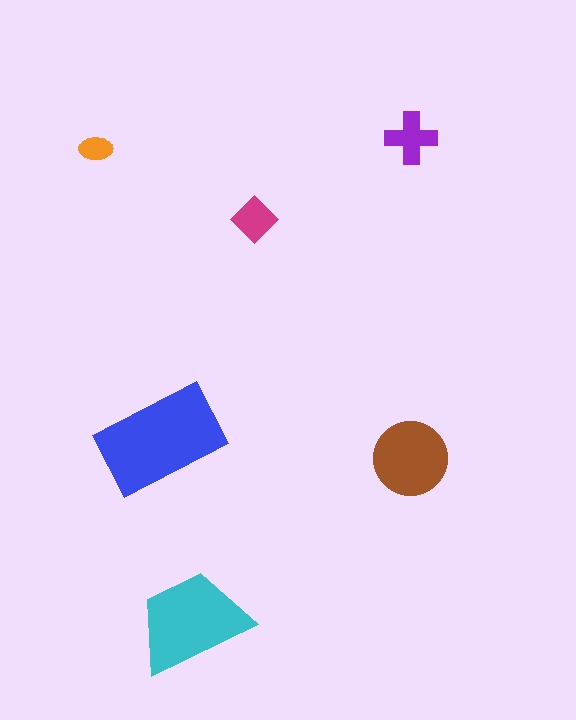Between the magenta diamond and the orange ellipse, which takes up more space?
The magenta diamond.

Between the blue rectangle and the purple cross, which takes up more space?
The blue rectangle.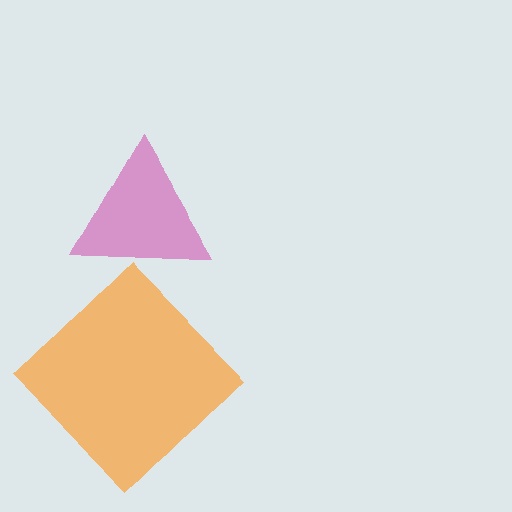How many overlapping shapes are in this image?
There are 2 overlapping shapes in the image.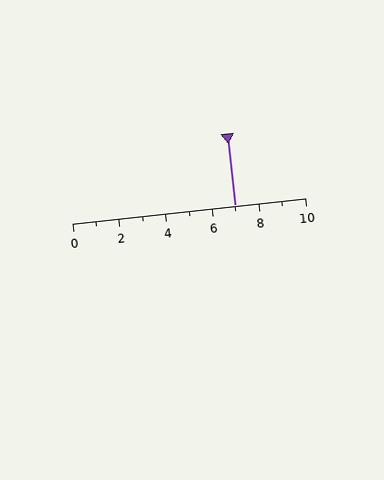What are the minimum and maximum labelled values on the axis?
The axis runs from 0 to 10.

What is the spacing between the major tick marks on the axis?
The major ticks are spaced 2 apart.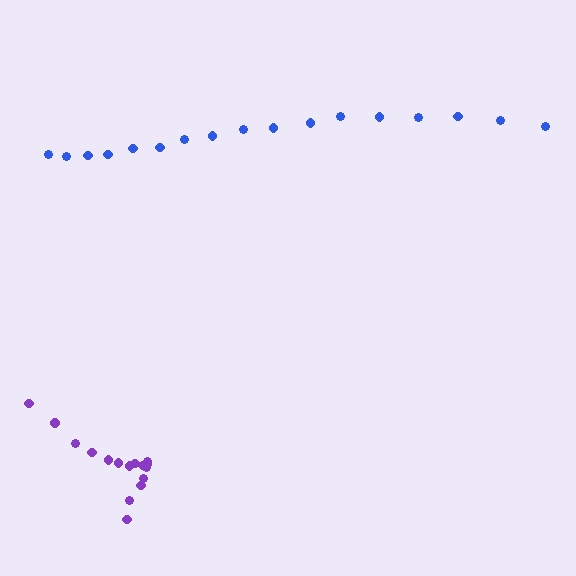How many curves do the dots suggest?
There are 2 distinct paths.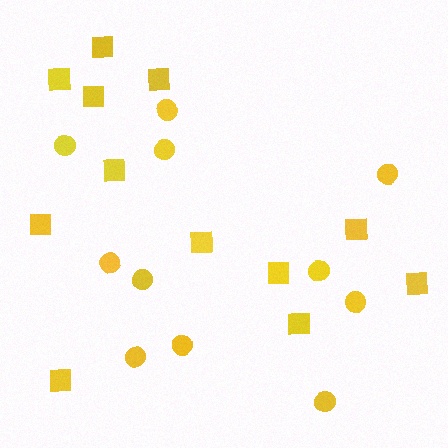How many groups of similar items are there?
There are 2 groups: one group of circles (11) and one group of squares (12).